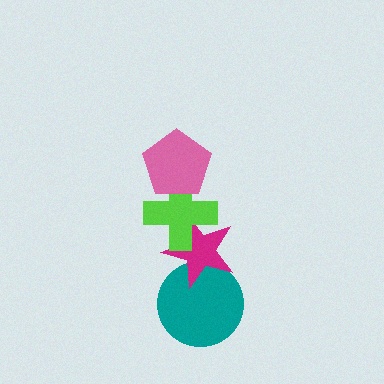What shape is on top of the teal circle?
The magenta star is on top of the teal circle.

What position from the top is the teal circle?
The teal circle is 4th from the top.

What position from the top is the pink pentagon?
The pink pentagon is 1st from the top.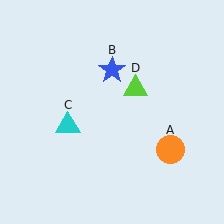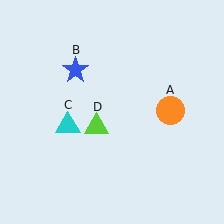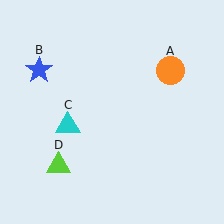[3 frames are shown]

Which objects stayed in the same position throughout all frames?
Cyan triangle (object C) remained stationary.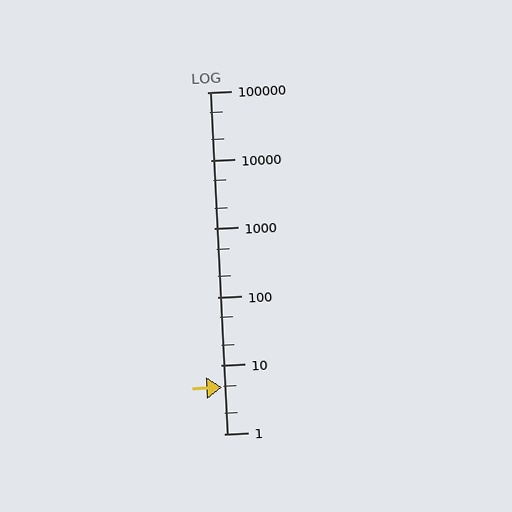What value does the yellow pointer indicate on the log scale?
The pointer indicates approximately 4.8.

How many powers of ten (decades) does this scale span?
The scale spans 5 decades, from 1 to 100000.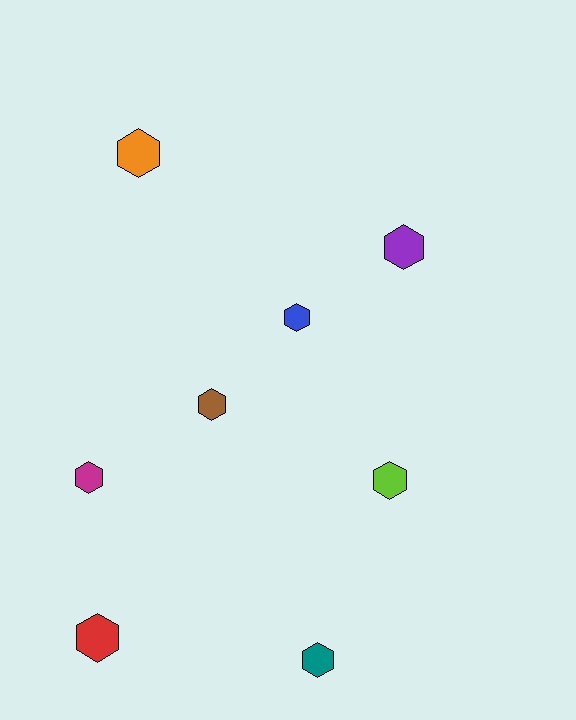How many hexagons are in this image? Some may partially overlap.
There are 8 hexagons.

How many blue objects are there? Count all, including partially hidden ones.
There is 1 blue object.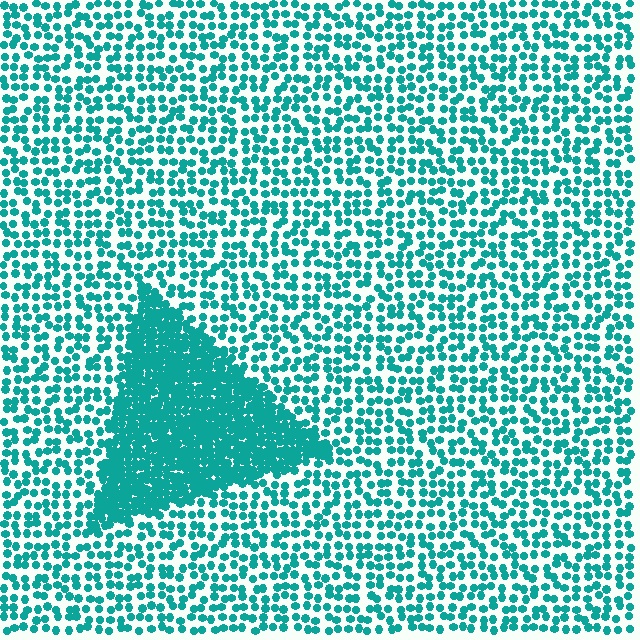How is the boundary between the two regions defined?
The boundary is defined by a change in element density (approximately 2.7x ratio). All elements are the same color, size, and shape.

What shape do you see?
I see a triangle.